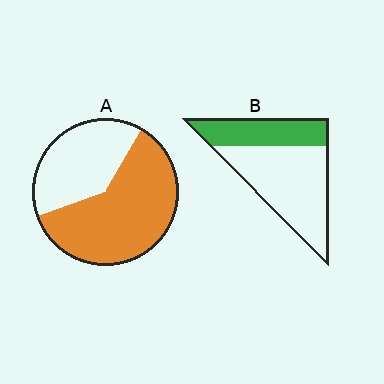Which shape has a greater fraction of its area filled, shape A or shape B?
Shape A.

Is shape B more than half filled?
No.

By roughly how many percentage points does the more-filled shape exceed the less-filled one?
By roughly 25 percentage points (A over B).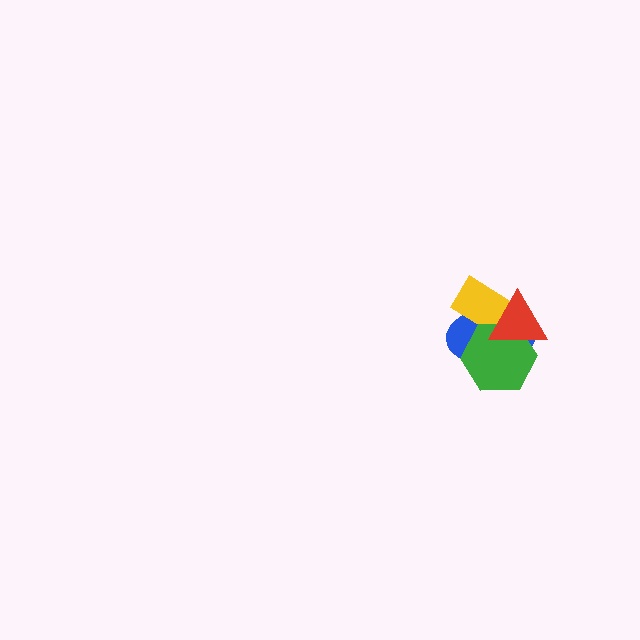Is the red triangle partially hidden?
No, no other shape covers it.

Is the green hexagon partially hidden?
Yes, it is partially covered by another shape.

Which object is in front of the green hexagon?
The red triangle is in front of the green hexagon.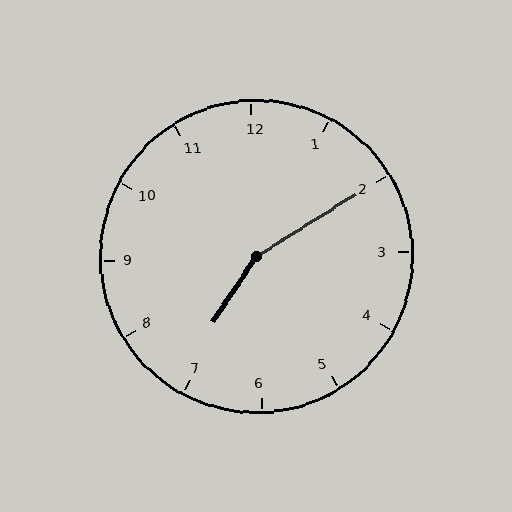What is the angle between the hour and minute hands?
Approximately 155 degrees.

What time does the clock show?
7:10.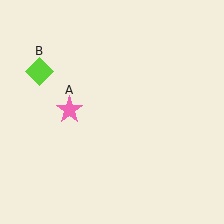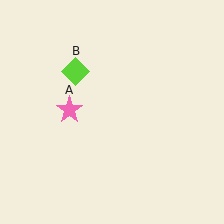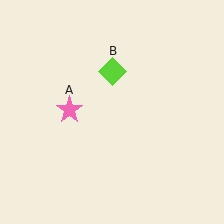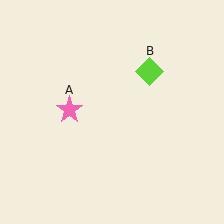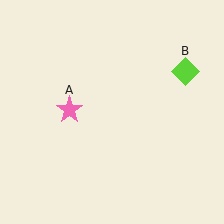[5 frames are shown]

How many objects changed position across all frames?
1 object changed position: lime diamond (object B).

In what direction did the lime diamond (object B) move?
The lime diamond (object B) moved right.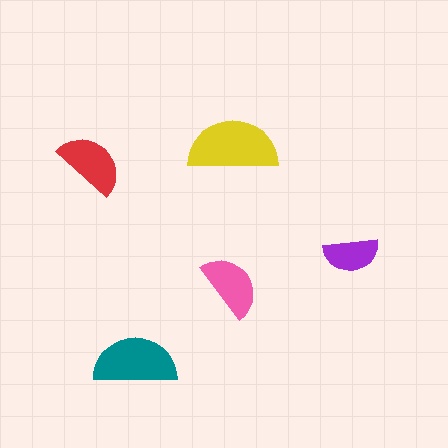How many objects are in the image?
There are 5 objects in the image.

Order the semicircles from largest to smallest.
the yellow one, the teal one, the red one, the pink one, the purple one.